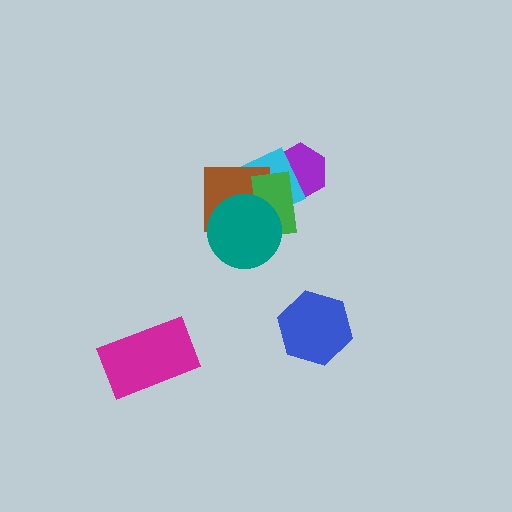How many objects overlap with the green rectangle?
4 objects overlap with the green rectangle.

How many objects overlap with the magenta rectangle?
0 objects overlap with the magenta rectangle.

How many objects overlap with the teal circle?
3 objects overlap with the teal circle.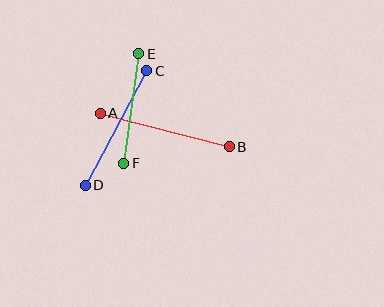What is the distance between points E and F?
The distance is approximately 110 pixels.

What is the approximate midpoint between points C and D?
The midpoint is at approximately (116, 128) pixels.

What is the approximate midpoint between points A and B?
The midpoint is at approximately (165, 130) pixels.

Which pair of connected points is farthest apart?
Points A and B are farthest apart.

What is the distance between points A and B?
The distance is approximately 133 pixels.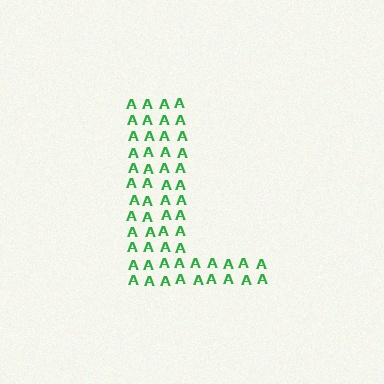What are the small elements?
The small elements are letter A's.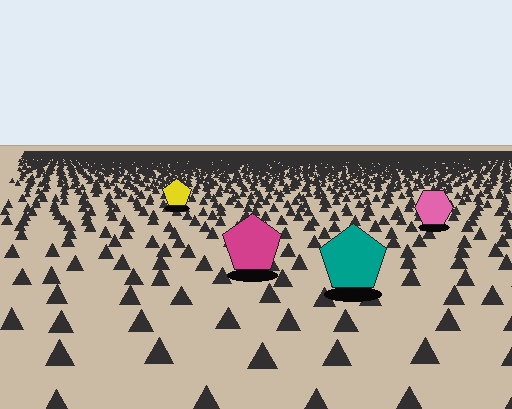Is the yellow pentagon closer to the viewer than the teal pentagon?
No. The teal pentagon is closer — you can tell from the texture gradient: the ground texture is coarser near it.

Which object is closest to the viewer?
The teal pentagon is closest. The texture marks near it are larger and more spread out.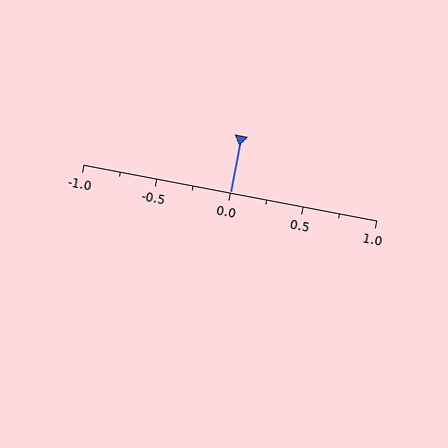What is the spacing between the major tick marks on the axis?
The major ticks are spaced 0.5 apart.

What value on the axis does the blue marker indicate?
The marker indicates approximately 0.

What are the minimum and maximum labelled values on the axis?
The axis runs from -1.0 to 1.0.